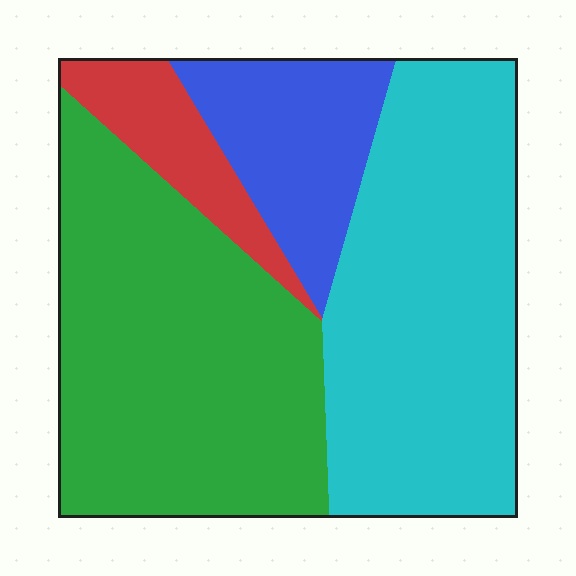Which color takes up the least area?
Red, at roughly 10%.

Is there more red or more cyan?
Cyan.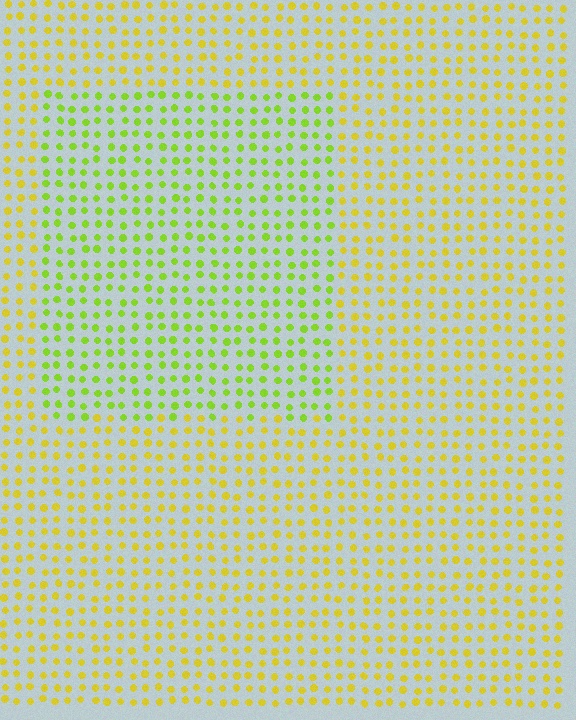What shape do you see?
I see a rectangle.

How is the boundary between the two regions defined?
The boundary is defined purely by a slight shift in hue (about 34 degrees). Spacing, size, and orientation are identical on both sides.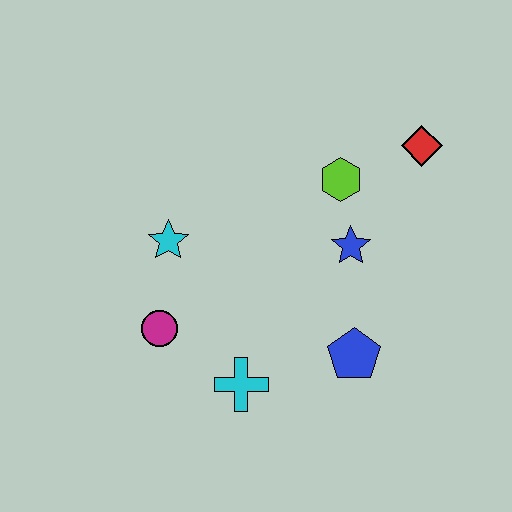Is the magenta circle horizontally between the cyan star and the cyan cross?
No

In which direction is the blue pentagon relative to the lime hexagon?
The blue pentagon is below the lime hexagon.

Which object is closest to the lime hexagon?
The blue star is closest to the lime hexagon.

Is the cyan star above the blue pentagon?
Yes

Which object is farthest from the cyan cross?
The red diamond is farthest from the cyan cross.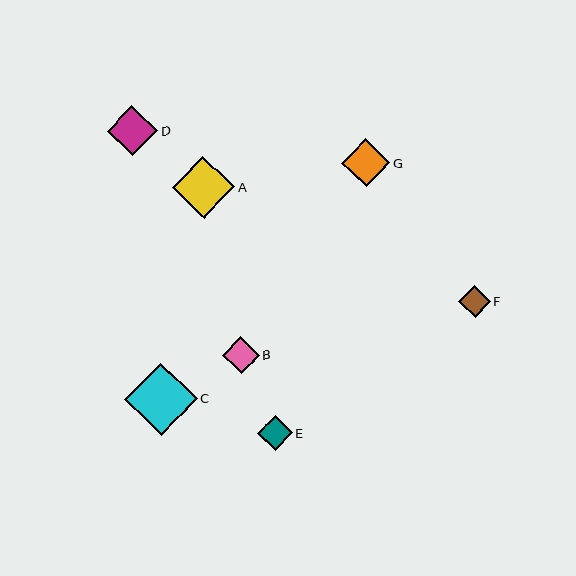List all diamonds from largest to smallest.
From largest to smallest: C, A, D, G, B, E, F.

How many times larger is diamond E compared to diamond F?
Diamond E is approximately 1.1 times the size of diamond F.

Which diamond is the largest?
Diamond C is the largest with a size of approximately 72 pixels.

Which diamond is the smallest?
Diamond F is the smallest with a size of approximately 31 pixels.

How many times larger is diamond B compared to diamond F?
Diamond B is approximately 1.2 times the size of diamond F.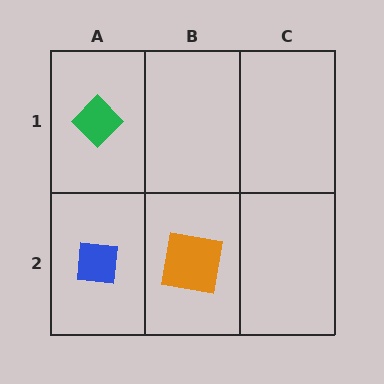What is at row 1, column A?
A green diamond.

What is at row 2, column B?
An orange square.